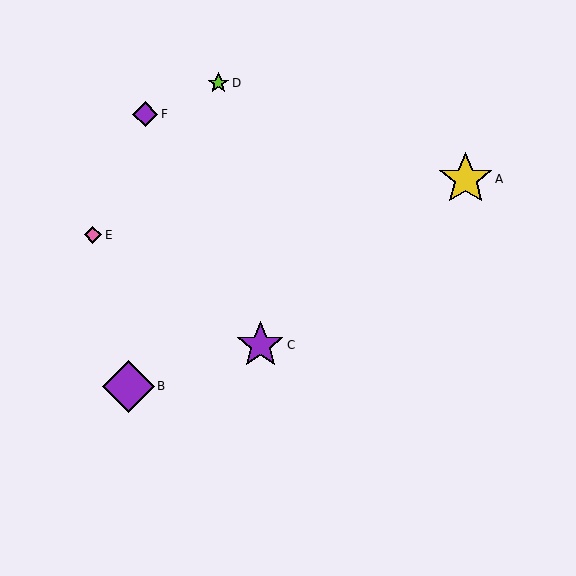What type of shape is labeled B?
Shape B is a purple diamond.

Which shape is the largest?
The yellow star (labeled A) is the largest.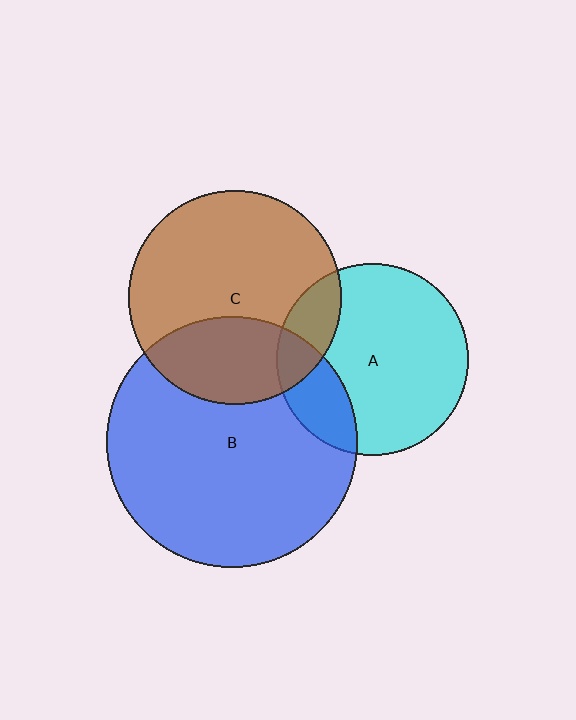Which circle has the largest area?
Circle B (blue).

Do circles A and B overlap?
Yes.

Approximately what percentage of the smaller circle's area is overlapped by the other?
Approximately 20%.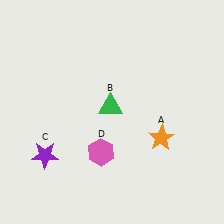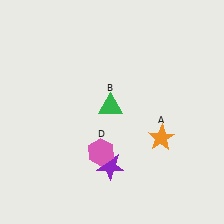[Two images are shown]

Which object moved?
The purple star (C) moved right.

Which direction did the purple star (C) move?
The purple star (C) moved right.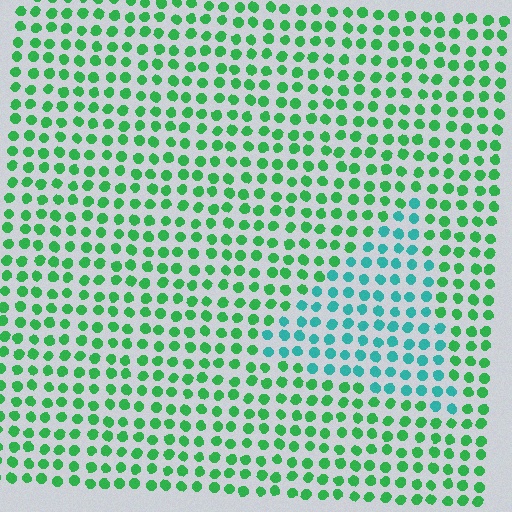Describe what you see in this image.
The image is filled with small green elements in a uniform arrangement. A triangle-shaped region is visible where the elements are tinted to a slightly different hue, forming a subtle color boundary.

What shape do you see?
I see a triangle.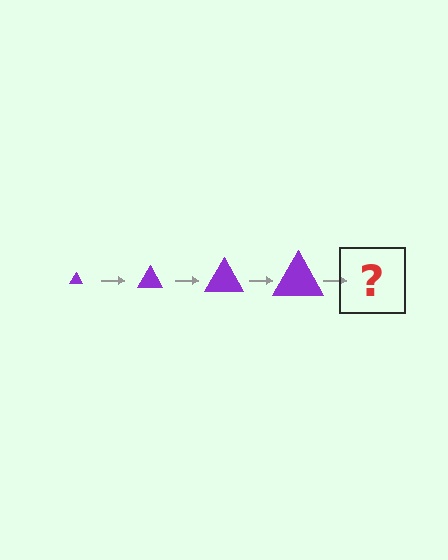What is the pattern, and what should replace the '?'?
The pattern is that the triangle gets progressively larger each step. The '?' should be a purple triangle, larger than the previous one.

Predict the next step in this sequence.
The next step is a purple triangle, larger than the previous one.